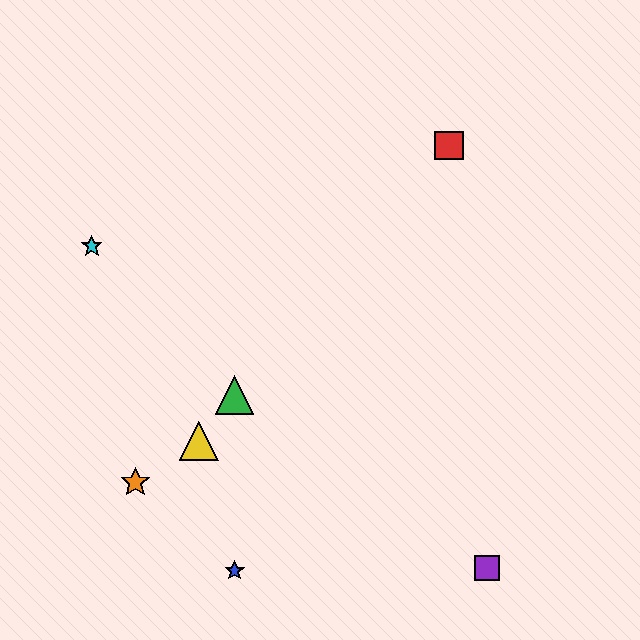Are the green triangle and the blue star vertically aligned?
Yes, both are at x≈235.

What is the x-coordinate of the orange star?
The orange star is at x≈135.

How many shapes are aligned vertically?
2 shapes (the blue star, the green triangle) are aligned vertically.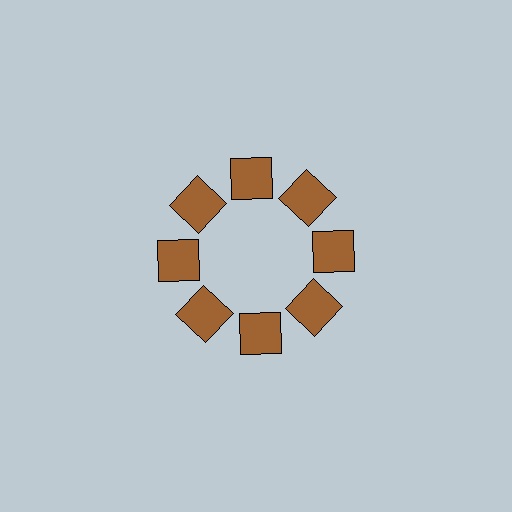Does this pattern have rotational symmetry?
Yes, this pattern has 8-fold rotational symmetry. It looks the same after rotating 45 degrees around the center.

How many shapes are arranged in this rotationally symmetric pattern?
There are 8 shapes, arranged in 8 groups of 1.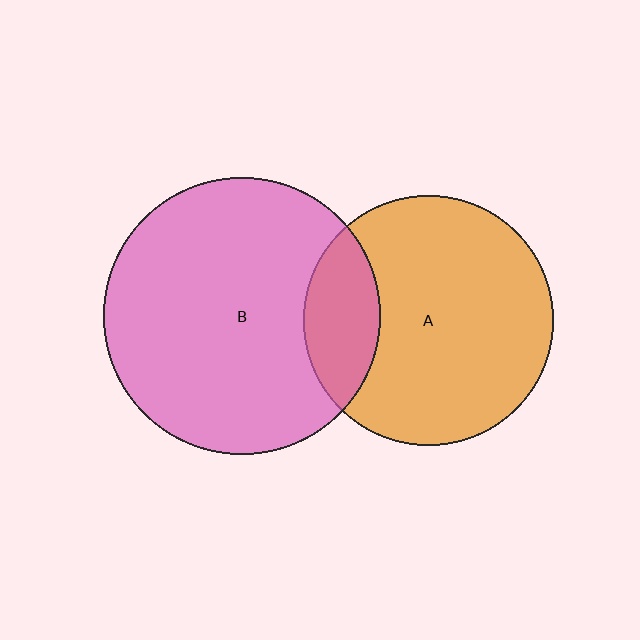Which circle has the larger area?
Circle B (pink).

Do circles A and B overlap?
Yes.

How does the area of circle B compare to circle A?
Approximately 1.2 times.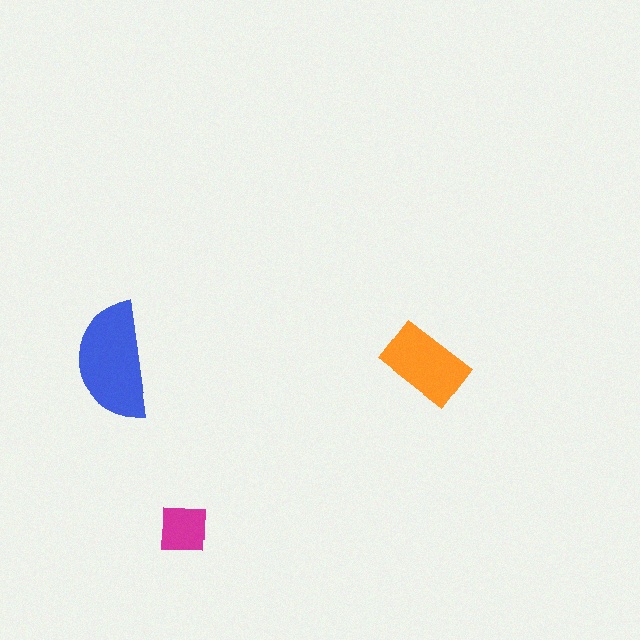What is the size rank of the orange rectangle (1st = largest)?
2nd.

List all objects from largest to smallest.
The blue semicircle, the orange rectangle, the magenta square.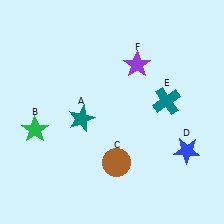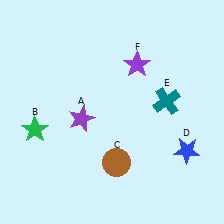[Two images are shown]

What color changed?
The star (A) changed from teal in Image 1 to purple in Image 2.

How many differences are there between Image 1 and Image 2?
There is 1 difference between the two images.